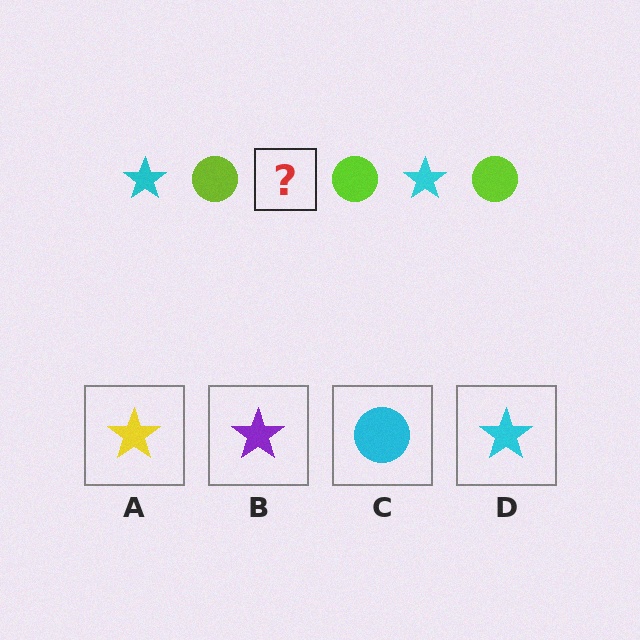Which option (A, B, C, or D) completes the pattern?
D.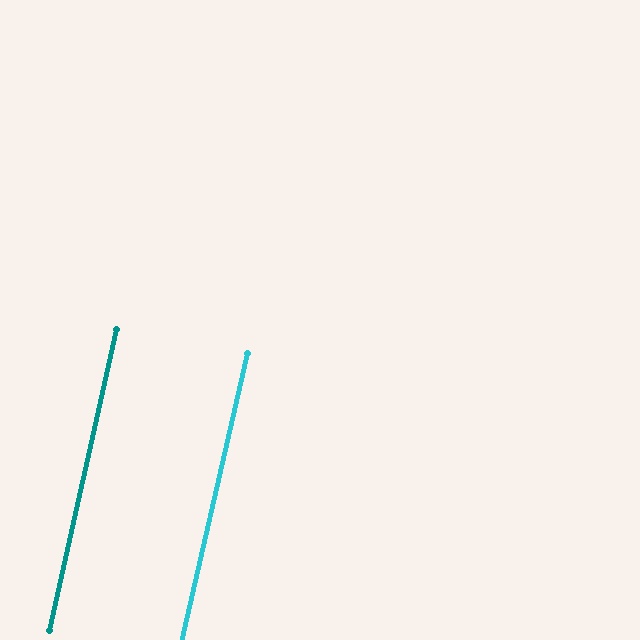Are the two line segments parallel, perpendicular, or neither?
Parallel — their directions differ by only 0.3°.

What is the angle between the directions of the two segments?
Approximately 0 degrees.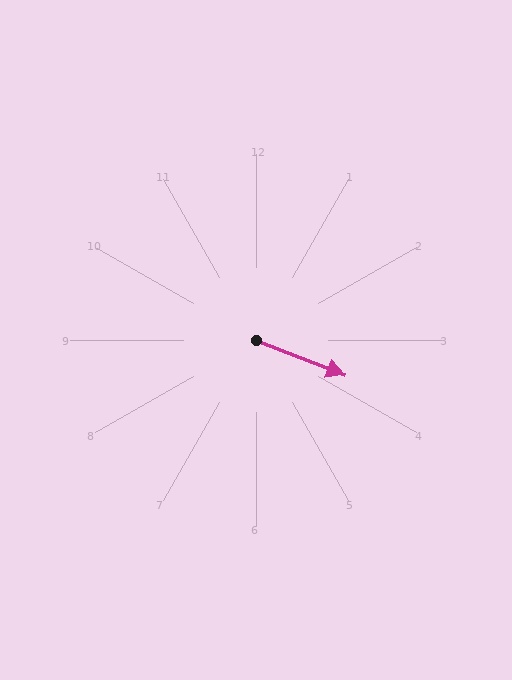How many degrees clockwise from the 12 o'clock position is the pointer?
Approximately 111 degrees.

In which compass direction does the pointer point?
East.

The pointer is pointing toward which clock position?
Roughly 4 o'clock.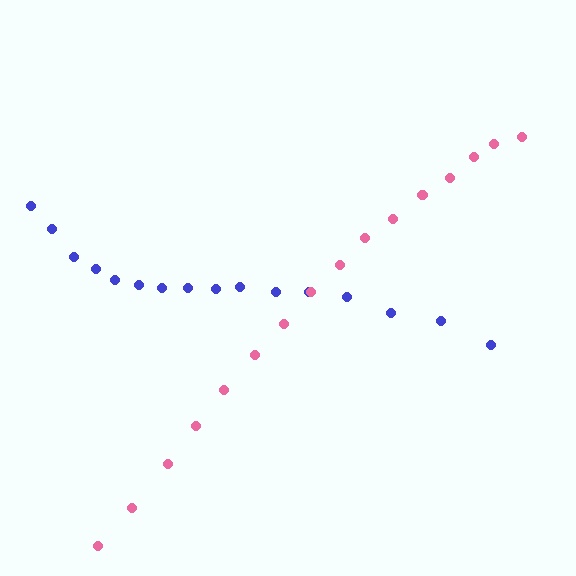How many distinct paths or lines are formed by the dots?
There are 2 distinct paths.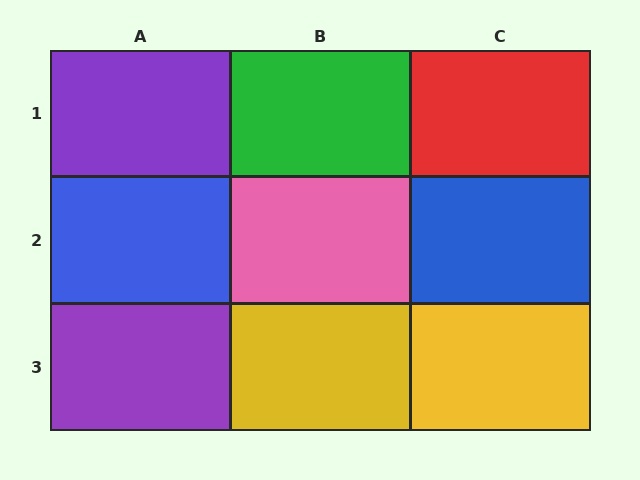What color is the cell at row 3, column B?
Yellow.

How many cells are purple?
2 cells are purple.